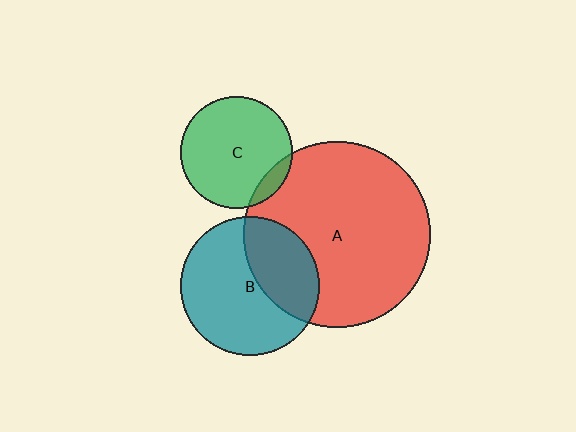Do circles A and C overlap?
Yes.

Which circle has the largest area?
Circle A (red).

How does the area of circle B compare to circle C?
Approximately 1.5 times.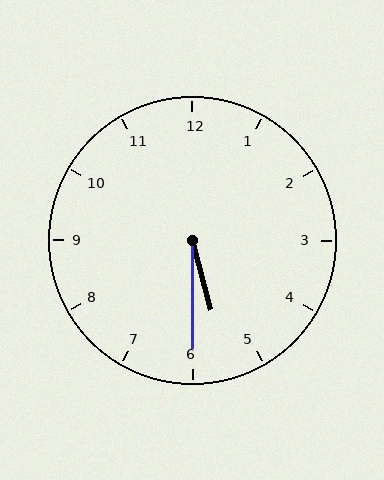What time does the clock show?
5:30.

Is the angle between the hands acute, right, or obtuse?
It is acute.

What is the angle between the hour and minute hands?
Approximately 15 degrees.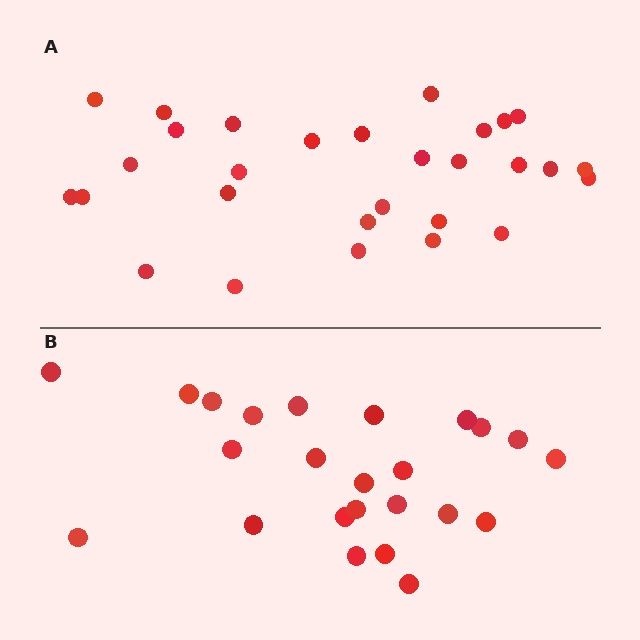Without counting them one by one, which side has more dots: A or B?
Region A (the top region) has more dots.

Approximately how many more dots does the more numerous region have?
Region A has about 5 more dots than region B.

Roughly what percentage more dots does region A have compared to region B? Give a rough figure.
About 20% more.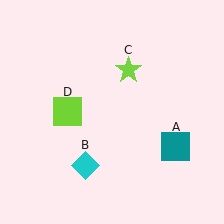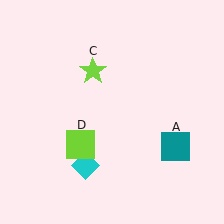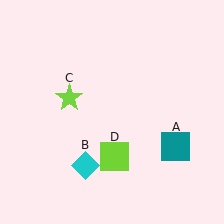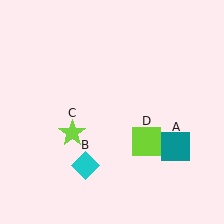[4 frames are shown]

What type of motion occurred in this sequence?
The lime star (object C), lime square (object D) rotated counterclockwise around the center of the scene.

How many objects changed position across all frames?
2 objects changed position: lime star (object C), lime square (object D).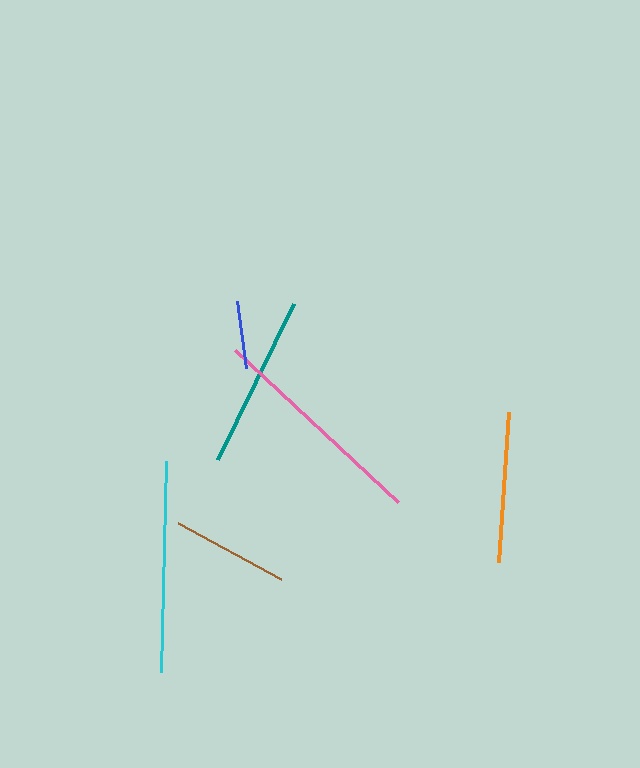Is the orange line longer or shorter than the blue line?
The orange line is longer than the blue line.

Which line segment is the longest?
The pink line is the longest at approximately 223 pixels.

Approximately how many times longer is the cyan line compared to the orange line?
The cyan line is approximately 1.4 times the length of the orange line.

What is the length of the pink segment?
The pink segment is approximately 223 pixels long.